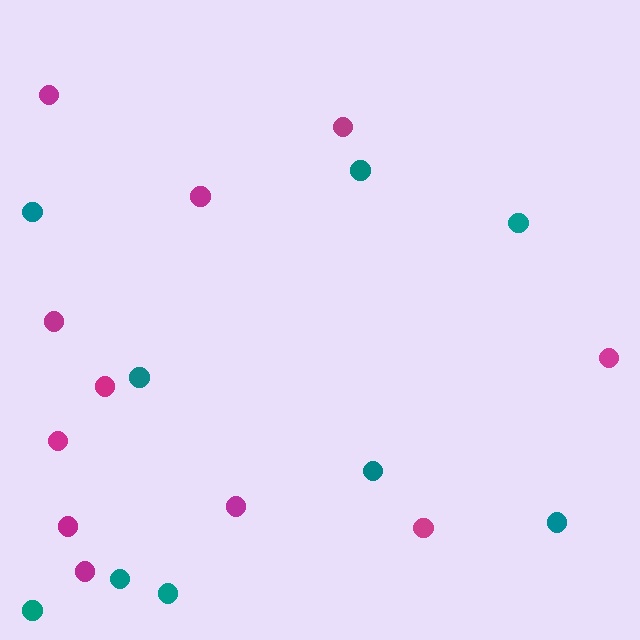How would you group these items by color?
There are 2 groups: one group of teal circles (9) and one group of magenta circles (11).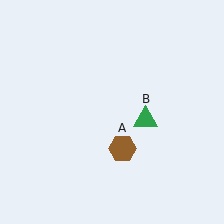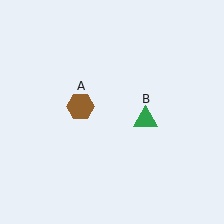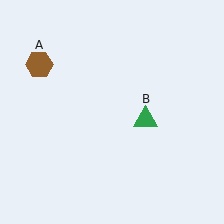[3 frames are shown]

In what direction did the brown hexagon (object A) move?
The brown hexagon (object A) moved up and to the left.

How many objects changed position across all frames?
1 object changed position: brown hexagon (object A).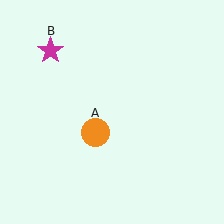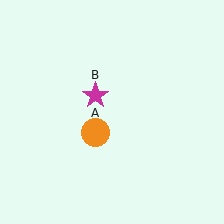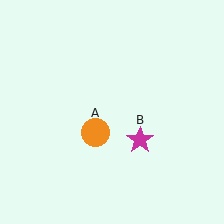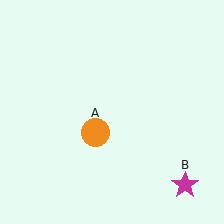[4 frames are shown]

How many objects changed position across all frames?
1 object changed position: magenta star (object B).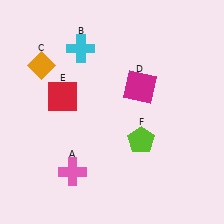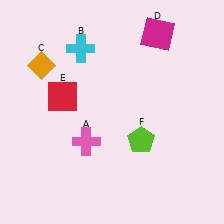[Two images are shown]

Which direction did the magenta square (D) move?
The magenta square (D) moved up.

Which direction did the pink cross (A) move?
The pink cross (A) moved up.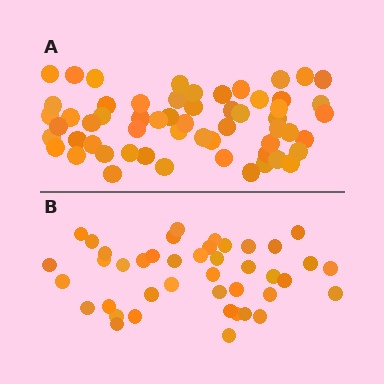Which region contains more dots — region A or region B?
Region A (the top region) has more dots.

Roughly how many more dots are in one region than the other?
Region A has approximately 15 more dots than region B.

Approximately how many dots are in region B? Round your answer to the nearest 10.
About 40 dots. (The exact count is 42, which rounds to 40.)